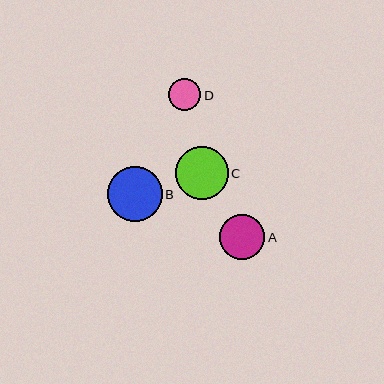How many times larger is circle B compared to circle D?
Circle B is approximately 1.7 times the size of circle D.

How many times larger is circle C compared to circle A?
Circle C is approximately 1.2 times the size of circle A.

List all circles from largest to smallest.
From largest to smallest: B, C, A, D.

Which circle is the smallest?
Circle D is the smallest with a size of approximately 33 pixels.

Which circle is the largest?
Circle B is the largest with a size of approximately 55 pixels.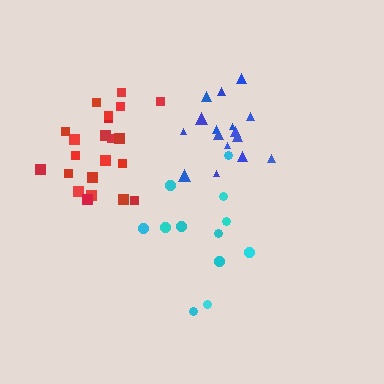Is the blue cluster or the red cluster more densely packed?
Blue.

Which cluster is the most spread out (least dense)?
Cyan.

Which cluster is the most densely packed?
Blue.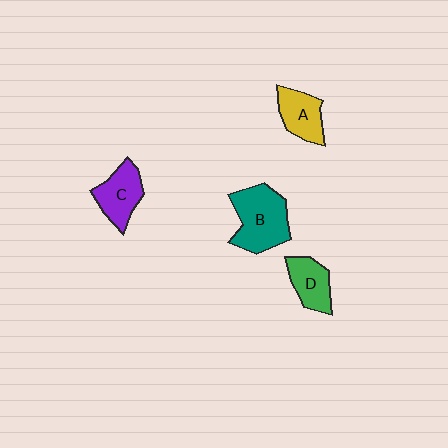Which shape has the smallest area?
Shape D (green).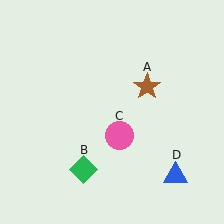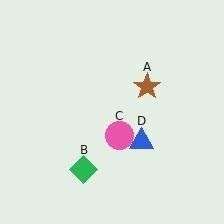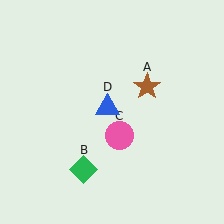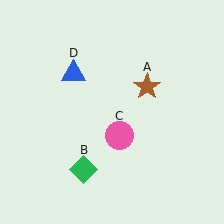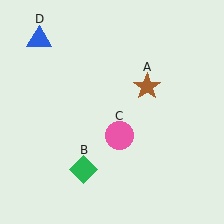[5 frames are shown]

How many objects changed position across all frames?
1 object changed position: blue triangle (object D).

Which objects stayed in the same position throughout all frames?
Brown star (object A) and green diamond (object B) and pink circle (object C) remained stationary.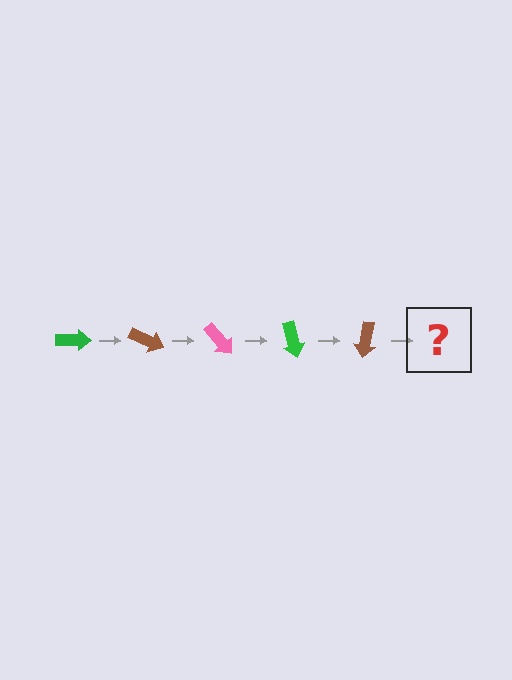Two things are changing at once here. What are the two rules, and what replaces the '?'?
The two rules are that it rotates 25 degrees each step and the color cycles through green, brown, and pink. The '?' should be a pink arrow, rotated 125 degrees from the start.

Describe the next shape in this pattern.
It should be a pink arrow, rotated 125 degrees from the start.